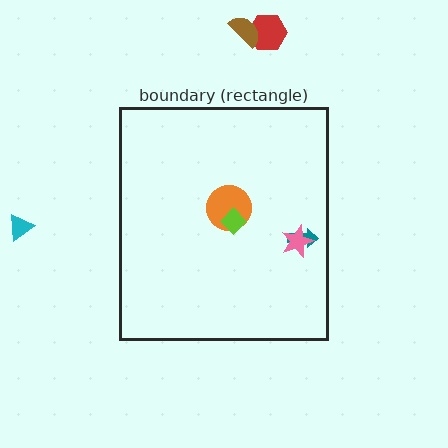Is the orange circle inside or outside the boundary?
Inside.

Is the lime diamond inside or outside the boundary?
Inside.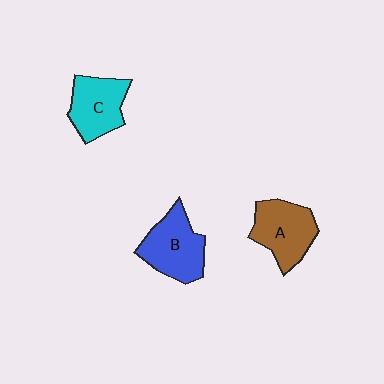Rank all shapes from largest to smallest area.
From largest to smallest: B (blue), A (brown), C (cyan).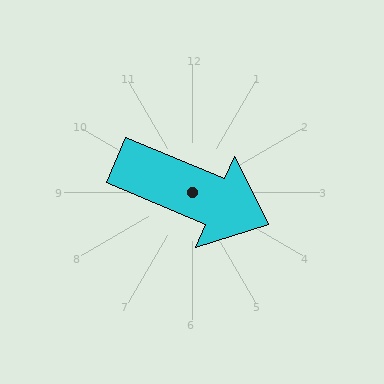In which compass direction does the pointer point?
Southeast.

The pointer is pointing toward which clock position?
Roughly 4 o'clock.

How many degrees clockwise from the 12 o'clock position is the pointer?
Approximately 113 degrees.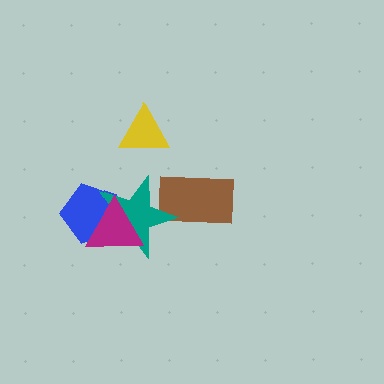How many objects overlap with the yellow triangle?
0 objects overlap with the yellow triangle.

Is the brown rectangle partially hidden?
Yes, it is partially covered by another shape.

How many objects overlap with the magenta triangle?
2 objects overlap with the magenta triangle.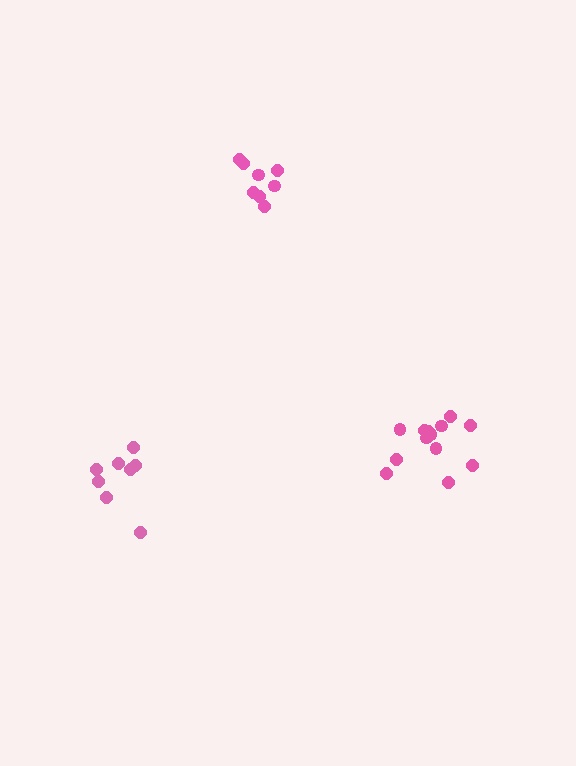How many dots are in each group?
Group 1: 8 dots, Group 2: 8 dots, Group 3: 13 dots (29 total).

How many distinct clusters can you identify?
There are 3 distinct clusters.